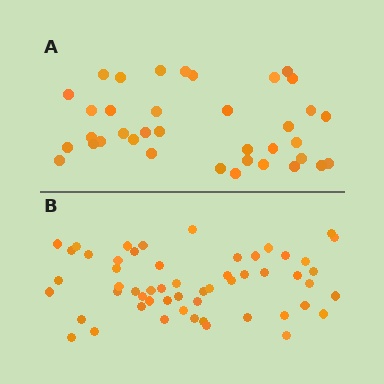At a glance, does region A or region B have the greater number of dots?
Region B (the bottom region) has more dots.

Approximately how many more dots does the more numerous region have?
Region B has approximately 20 more dots than region A.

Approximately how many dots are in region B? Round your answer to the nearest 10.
About 60 dots. (The exact count is 55, which rounds to 60.)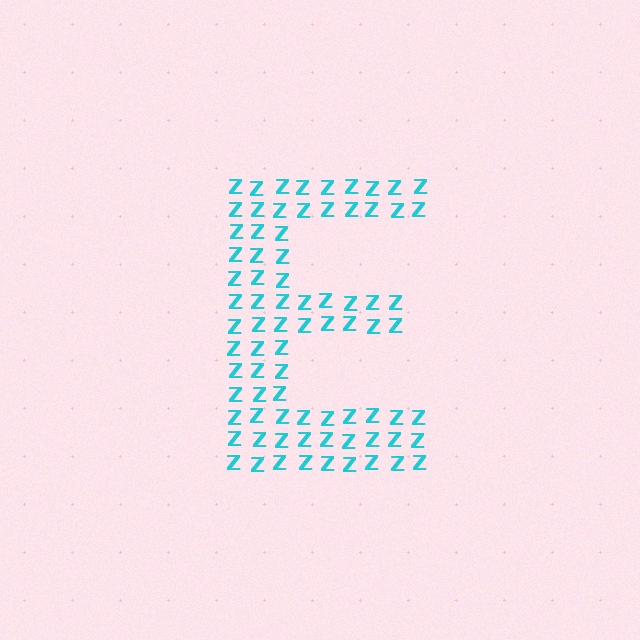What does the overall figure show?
The overall figure shows the letter E.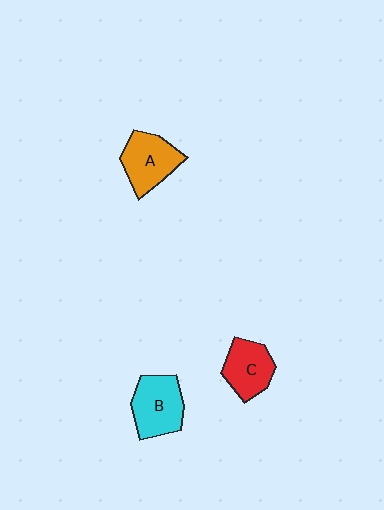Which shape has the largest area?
Shape B (cyan).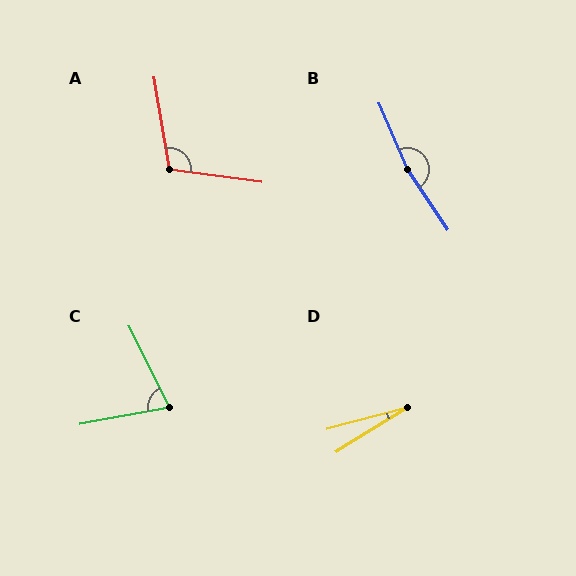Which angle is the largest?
B, at approximately 170 degrees.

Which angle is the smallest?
D, at approximately 17 degrees.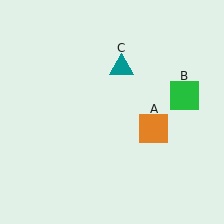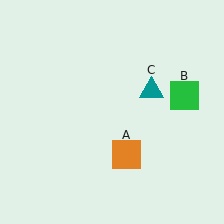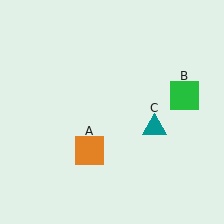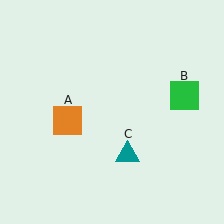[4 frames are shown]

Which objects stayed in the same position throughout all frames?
Green square (object B) remained stationary.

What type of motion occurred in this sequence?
The orange square (object A), teal triangle (object C) rotated clockwise around the center of the scene.